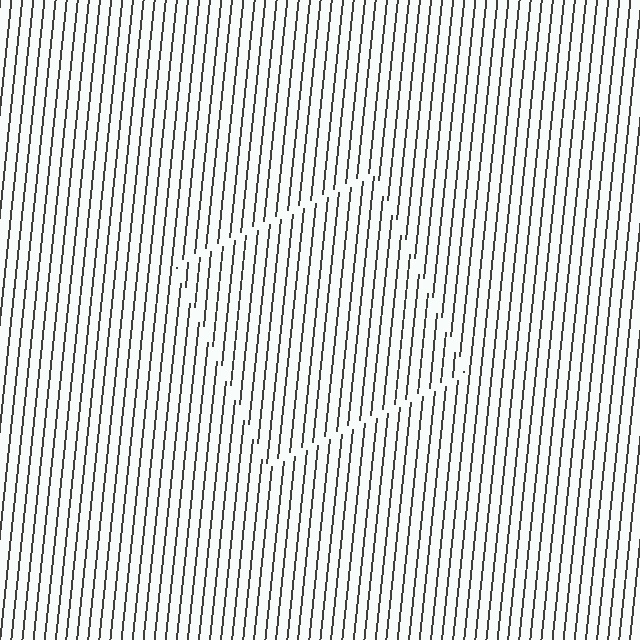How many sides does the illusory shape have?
4 sides — the line-ends trace a square.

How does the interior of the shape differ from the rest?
The interior of the shape contains the same grating, shifted by half a period — the contour is defined by the phase discontinuity where line-ends from the inner and outer gratings abut.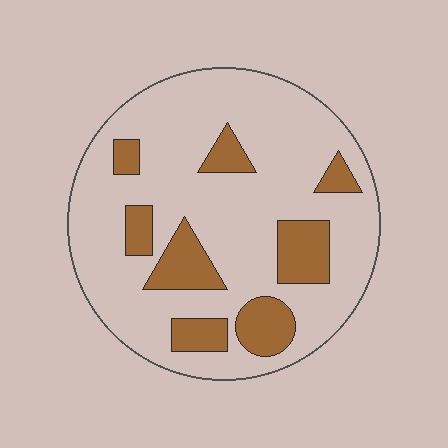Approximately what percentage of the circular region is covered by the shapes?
Approximately 20%.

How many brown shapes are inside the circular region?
8.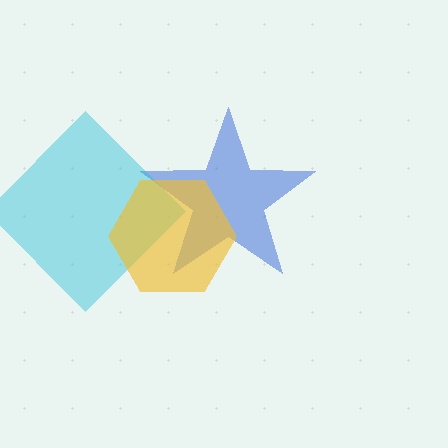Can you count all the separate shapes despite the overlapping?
Yes, there are 3 separate shapes.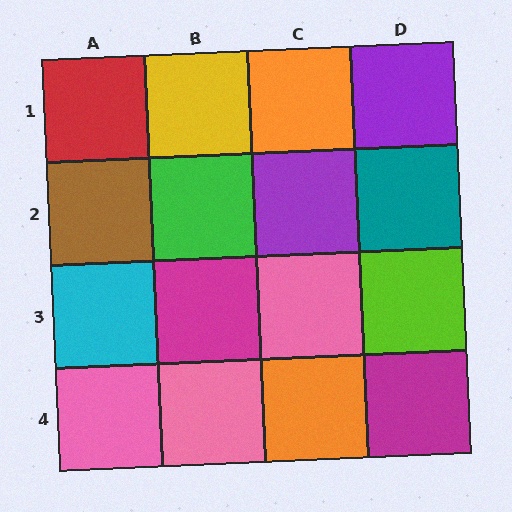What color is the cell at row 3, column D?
Lime.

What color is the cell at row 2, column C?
Purple.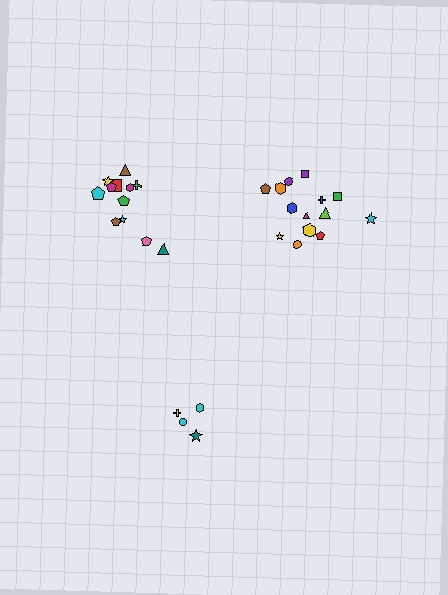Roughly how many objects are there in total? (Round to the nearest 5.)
Roughly 30 objects in total.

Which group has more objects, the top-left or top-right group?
The top-right group.